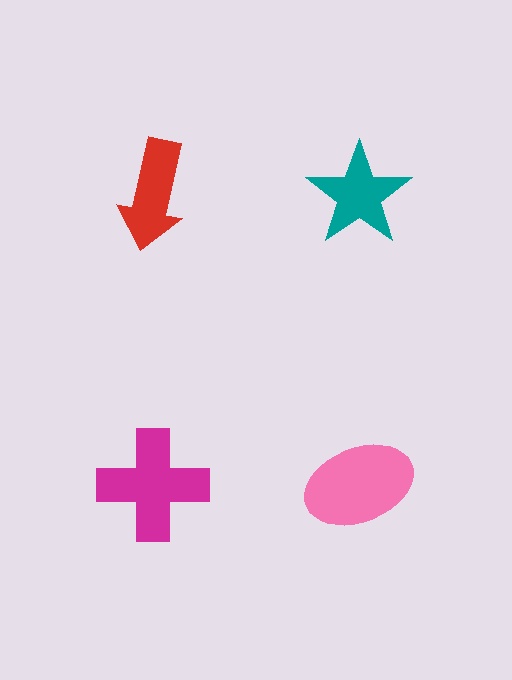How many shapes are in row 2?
2 shapes.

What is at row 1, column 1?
A red arrow.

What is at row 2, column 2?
A pink ellipse.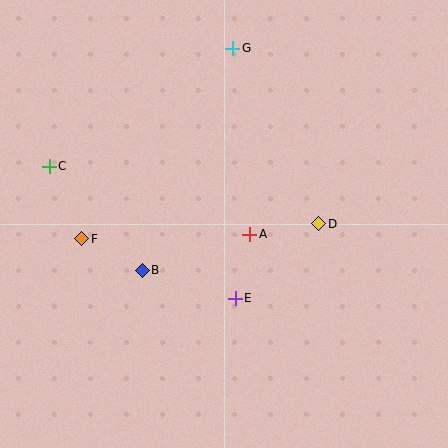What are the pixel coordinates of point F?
Point F is at (82, 239).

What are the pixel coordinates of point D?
Point D is at (319, 224).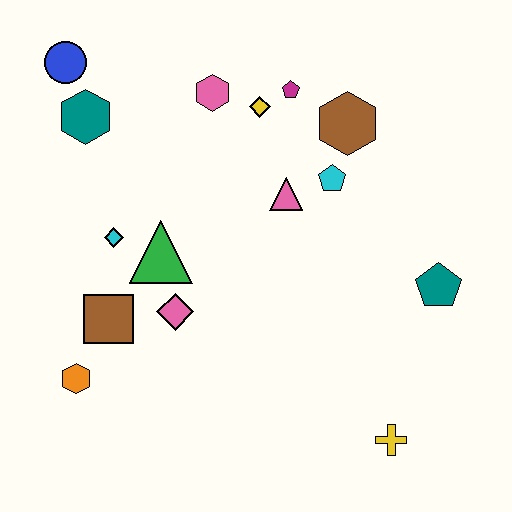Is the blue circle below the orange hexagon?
No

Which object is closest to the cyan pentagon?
The pink triangle is closest to the cyan pentagon.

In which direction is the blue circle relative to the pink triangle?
The blue circle is to the left of the pink triangle.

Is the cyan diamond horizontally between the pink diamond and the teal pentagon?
No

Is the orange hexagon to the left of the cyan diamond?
Yes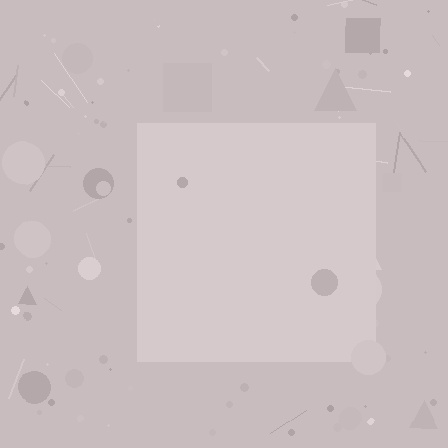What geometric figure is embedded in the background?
A square is embedded in the background.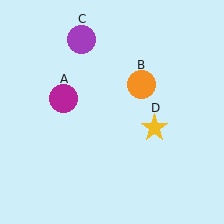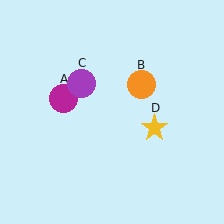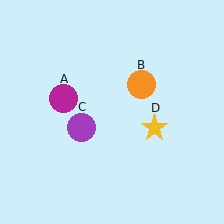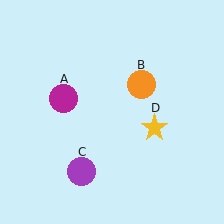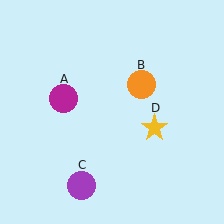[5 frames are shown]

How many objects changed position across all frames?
1 object changed position: purple circle (object C).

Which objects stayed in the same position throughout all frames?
Magenta circle (object A) and orange circle (object B) and yellow star (object D) remained stationary.